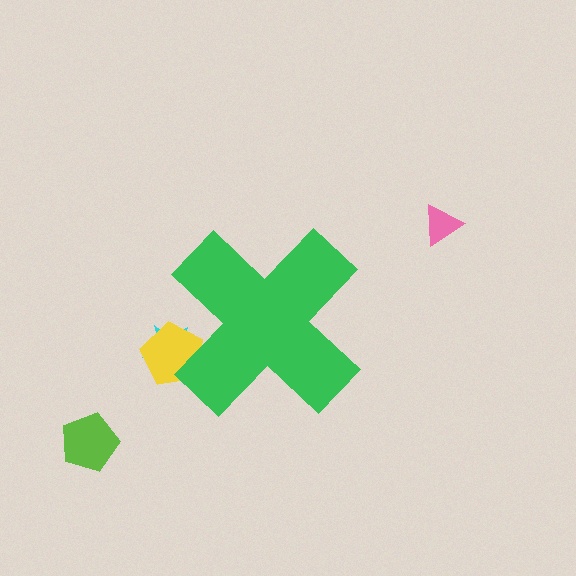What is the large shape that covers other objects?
A green cross.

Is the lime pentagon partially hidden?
No, the lime pentagon is fully visible.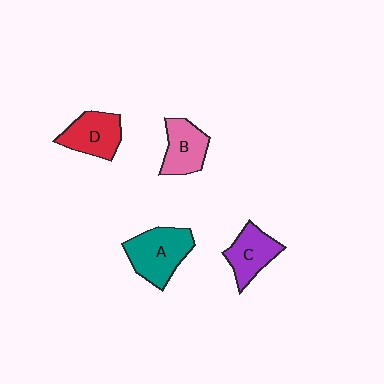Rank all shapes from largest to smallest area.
From largest to smallest: A (teal), D (red), B (pink), C (purple).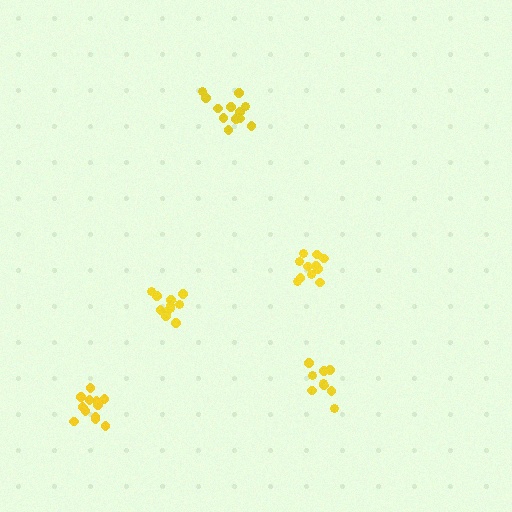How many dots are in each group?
Group 1: 11 dots, Group 2: 13 dots, Group 3: 11 dots, Group 4: 9 dots, Group 5: 12 dots (56 total).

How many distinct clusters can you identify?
There are 5 distinct clusters.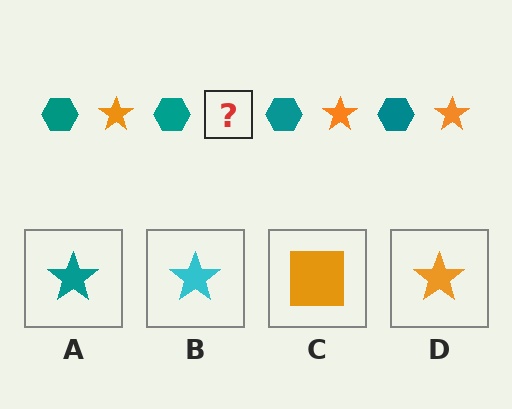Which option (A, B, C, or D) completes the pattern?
D.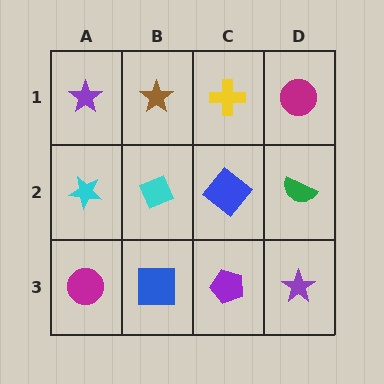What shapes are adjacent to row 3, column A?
A cyan star (row 2, column A), a blue square (row 3, column B).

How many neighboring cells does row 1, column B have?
3.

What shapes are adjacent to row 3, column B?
A cyan diamond (row 2, column B), a magenta circle (row 3, column A), a purple pentagon (row 3, column C).